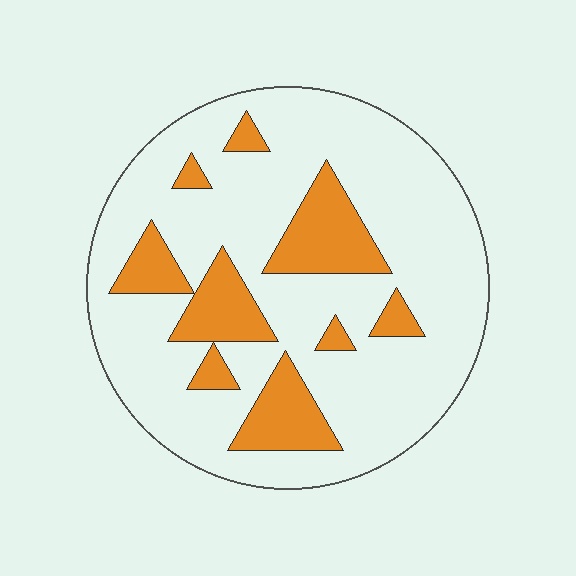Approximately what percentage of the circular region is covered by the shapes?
Approximately 20%.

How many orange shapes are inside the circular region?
9.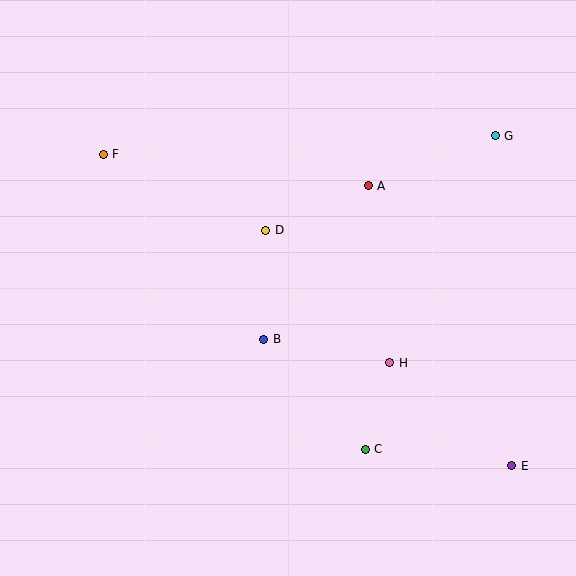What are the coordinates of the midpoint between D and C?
The midpoint between D and C is at (316, 340).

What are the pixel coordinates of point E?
Point E is at (512, 466).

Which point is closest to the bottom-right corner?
Point E is closest to the bottom-right corner.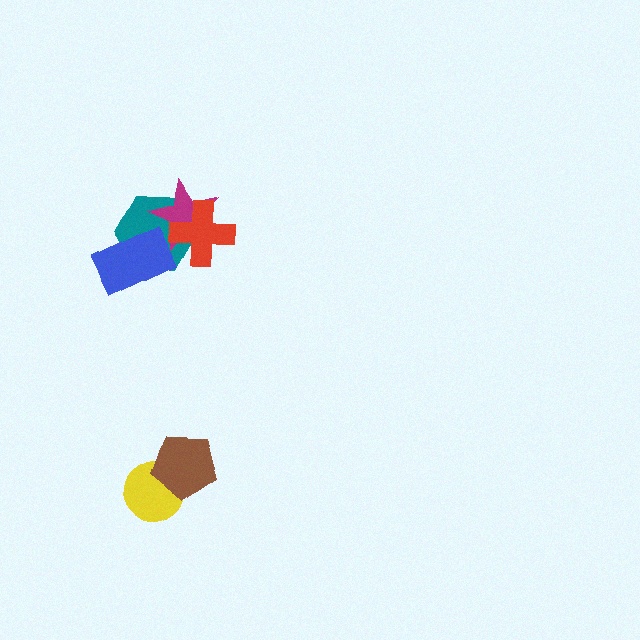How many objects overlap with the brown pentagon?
1 object overlaps with the brown pentagon.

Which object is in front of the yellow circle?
The brown pentagon is in front of the yellow circle.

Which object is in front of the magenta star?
The red cross is in front of the magenta star.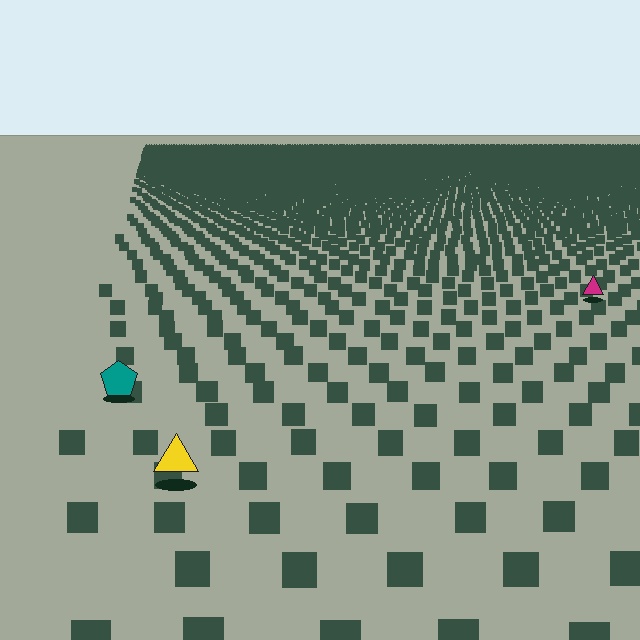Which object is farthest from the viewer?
The magenta triangle is farthest from the viewer. It appears smaller and the ground texture around it is denser.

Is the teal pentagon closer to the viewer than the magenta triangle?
Yes. The teal pentagon is closer — you can tell from the texture gradient: the ground texture is coarser near it.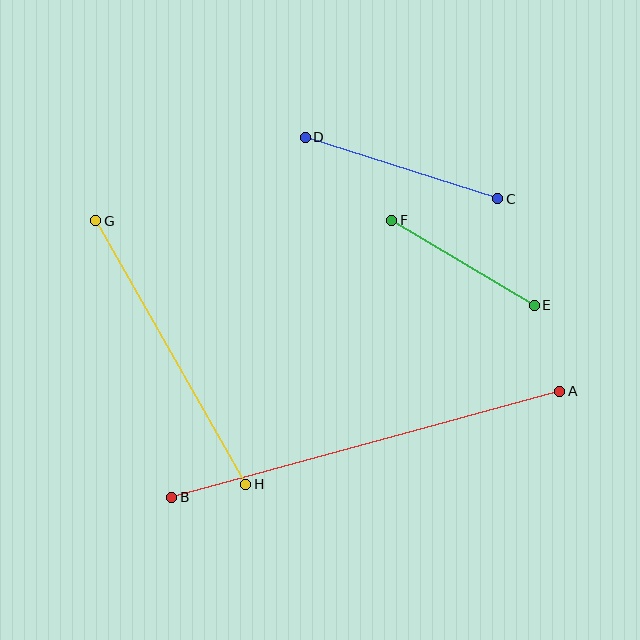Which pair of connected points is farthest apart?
Points A and B are farthest apart.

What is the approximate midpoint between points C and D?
The midpoint is at approximately (401, 168) pixels.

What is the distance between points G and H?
The distance is approximately 303 pixels.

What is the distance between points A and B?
The distance is approximately 402 pixels.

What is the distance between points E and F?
The distance is approximately 166 pixels.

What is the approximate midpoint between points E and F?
The midpoint is at approximately (463, 263) pixels.